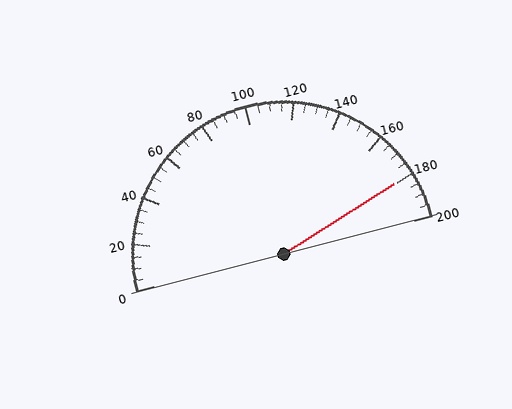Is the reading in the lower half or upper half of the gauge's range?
The reading is in the upper half of the range (0 to 200).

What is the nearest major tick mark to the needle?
The nearest major tick mark is 180.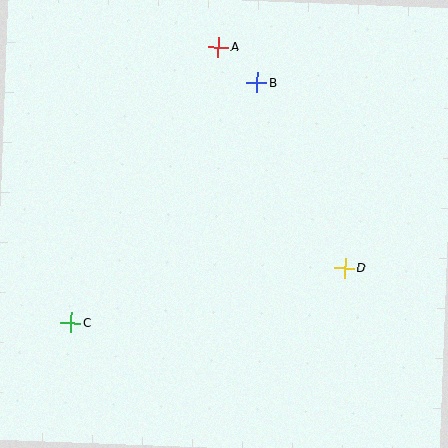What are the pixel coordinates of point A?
Point A is at (218, 47).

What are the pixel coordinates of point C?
Point C is at (71, 323).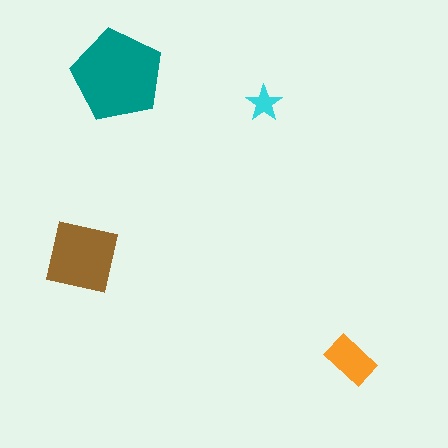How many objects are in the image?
There are 4 objects in the image.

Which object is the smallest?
The cyan star.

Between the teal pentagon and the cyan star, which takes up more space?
The teal pentagon.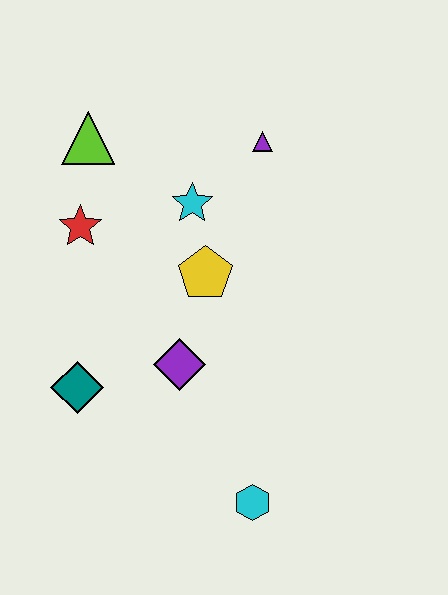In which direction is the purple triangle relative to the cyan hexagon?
The purple triangle is above the cyan hexagon.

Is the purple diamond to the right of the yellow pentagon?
No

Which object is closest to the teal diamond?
The purple diamond is closest to the teal diamond.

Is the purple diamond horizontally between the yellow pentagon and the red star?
Yes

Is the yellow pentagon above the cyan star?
No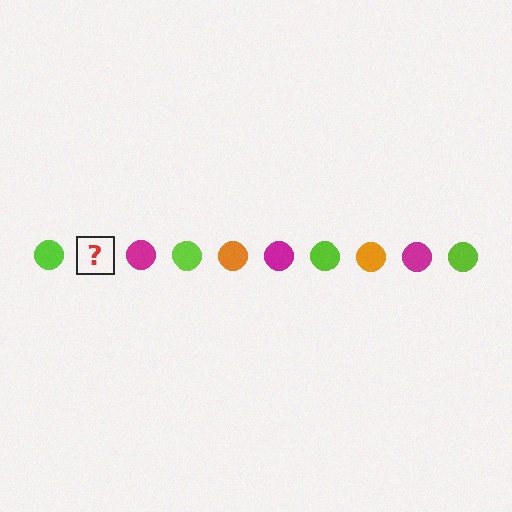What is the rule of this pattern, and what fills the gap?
The rule is that the pattern cycles through lime, orange, magenta circles. The gap should be filled with an orange circle.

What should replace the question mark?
The question mark should be replaced with an orange circle.